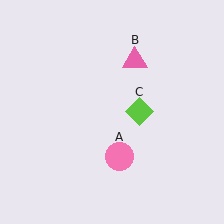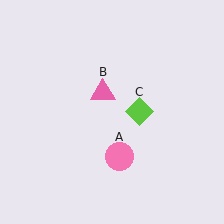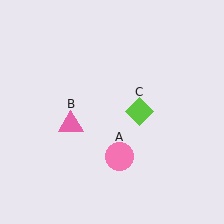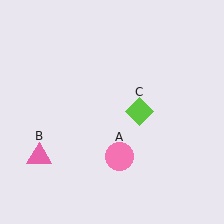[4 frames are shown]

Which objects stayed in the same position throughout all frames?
Pink circle (object A) and lime diamond (object C) remained stationary.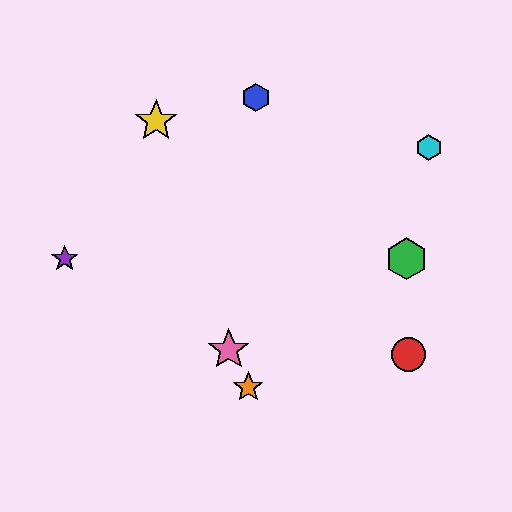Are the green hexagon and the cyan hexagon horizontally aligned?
No, the green hexagon is at y≈259 and the cyan hexagon is at y≈148.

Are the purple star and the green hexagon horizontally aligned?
Yes, both are at y≈259.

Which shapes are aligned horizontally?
The green hexagon, the purple star are aligned horizontally.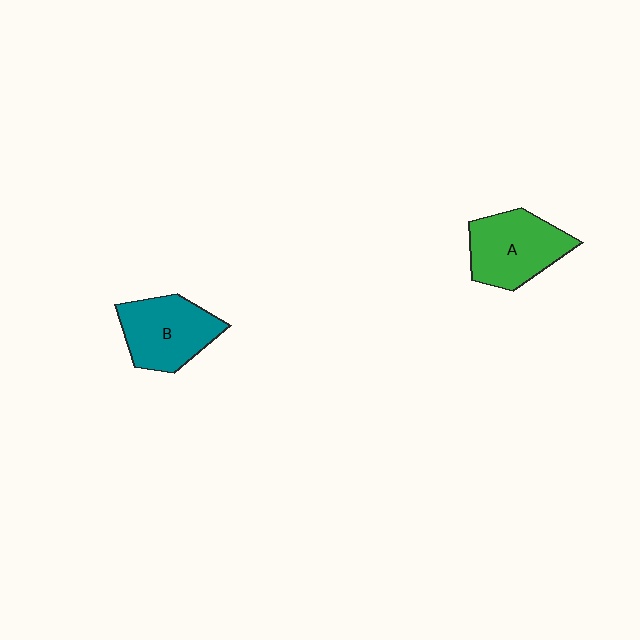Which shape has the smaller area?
Shape B (teal).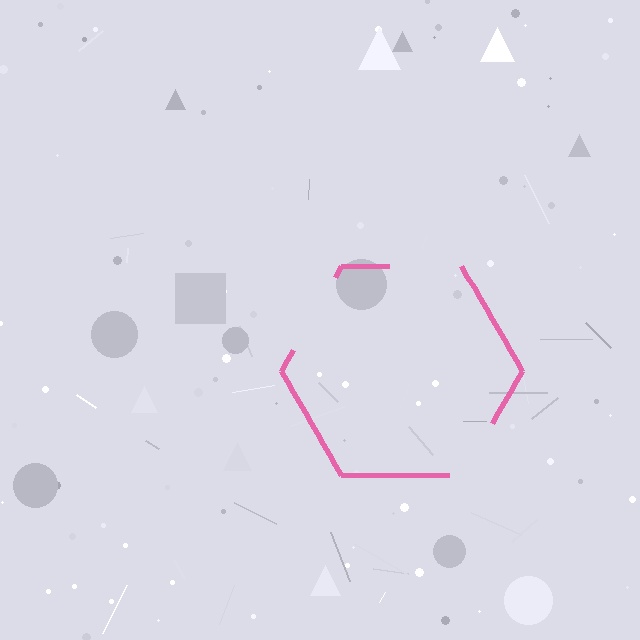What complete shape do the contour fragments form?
The contour fragments form a hexagon.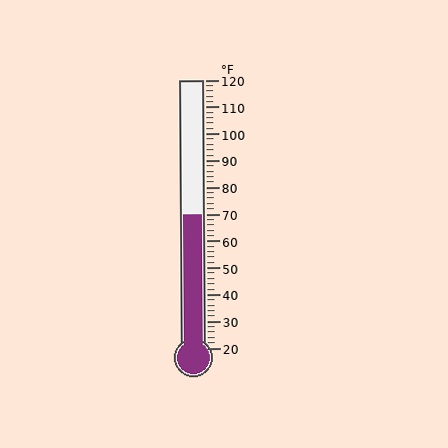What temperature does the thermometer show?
The thermometer shows approximately 70°F.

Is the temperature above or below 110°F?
The temperature is below 110°F.